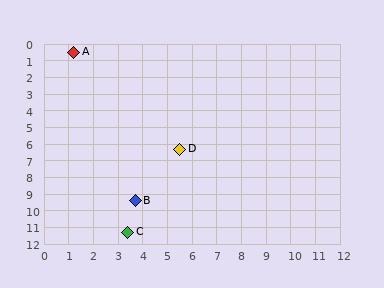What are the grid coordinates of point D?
Point D is at approximately (5.5, 6.3).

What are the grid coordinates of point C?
Point C is at approximately (3.4, 11.3).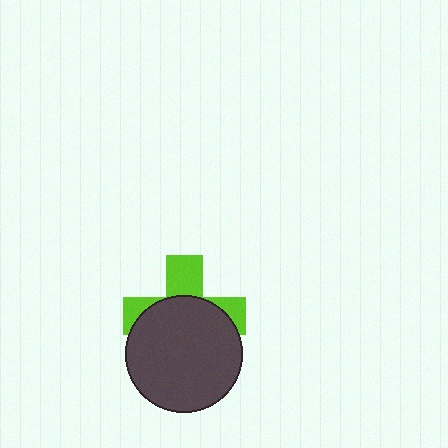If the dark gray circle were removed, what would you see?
You would see the complete lime cross.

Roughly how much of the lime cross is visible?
A small part of it is visible (roughly 37%).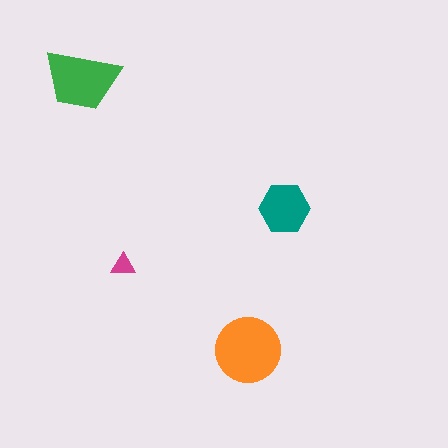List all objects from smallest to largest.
The magenta triangle, the teal hexagon, the green trapezoid, the orange circle.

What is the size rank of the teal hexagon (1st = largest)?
3rd.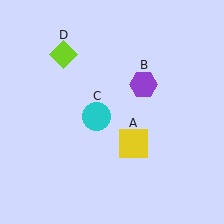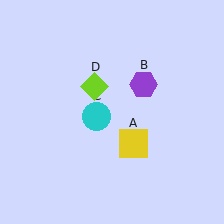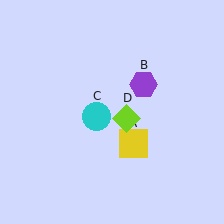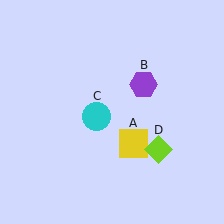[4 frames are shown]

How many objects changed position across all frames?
1 object changed position: lime diamond (object D).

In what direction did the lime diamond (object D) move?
The lime diamond (object D) moved down and to the right.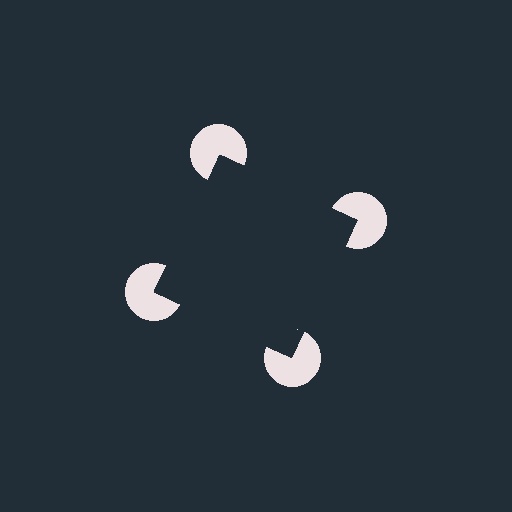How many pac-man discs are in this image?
There are 4 — one at each vertex of the illusory square.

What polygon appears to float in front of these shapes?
An illusory square — its edges are inferred from the aligned wedge cuts in the pac-man discs, not physically drawn.